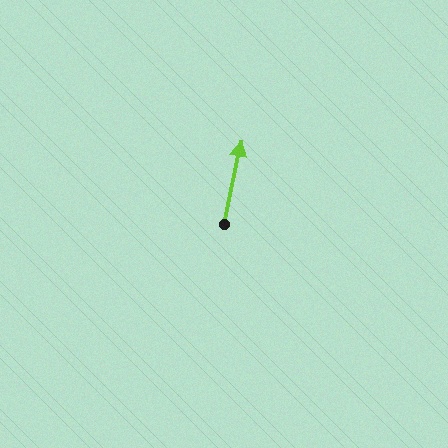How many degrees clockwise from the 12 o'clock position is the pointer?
Approximately 12 degrees.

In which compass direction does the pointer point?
North.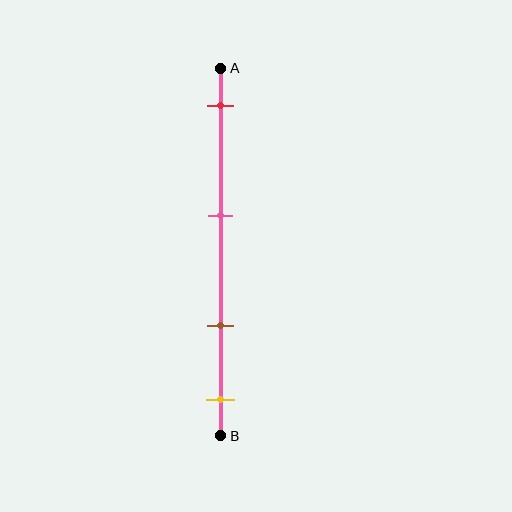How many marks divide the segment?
There are 4 marks dividing the segment.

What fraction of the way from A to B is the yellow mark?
The yellow mark is approximately 90% (0.9) of the way from A to B.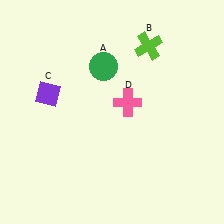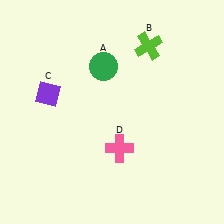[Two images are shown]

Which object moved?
The pink cross (D) moved down.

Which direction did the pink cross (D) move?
The pink cross (D) moved down.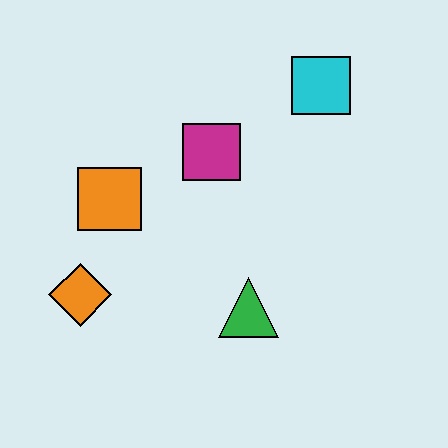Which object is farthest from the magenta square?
The orange diamond is farthest from the magenta square.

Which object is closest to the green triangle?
The magenta square is closest to the green triangle.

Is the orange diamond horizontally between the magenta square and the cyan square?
No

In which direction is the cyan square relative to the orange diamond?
The cyan square is to the right of the orange diamond.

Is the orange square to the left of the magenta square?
Yes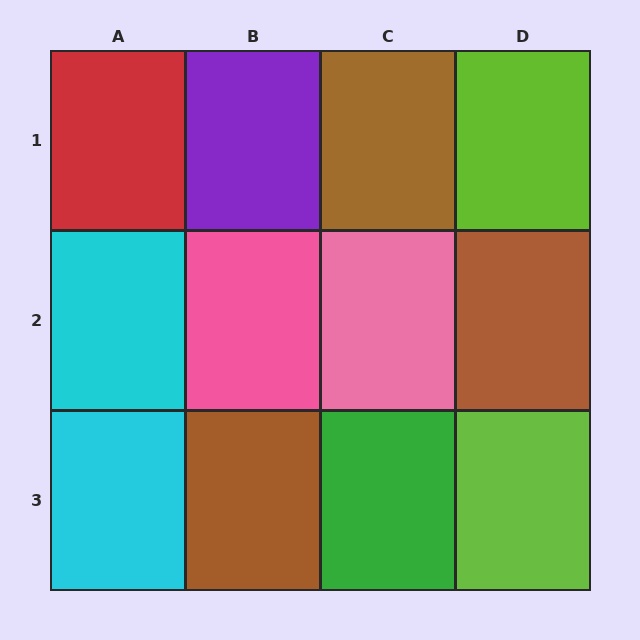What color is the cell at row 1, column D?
Lime.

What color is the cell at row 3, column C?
Green.